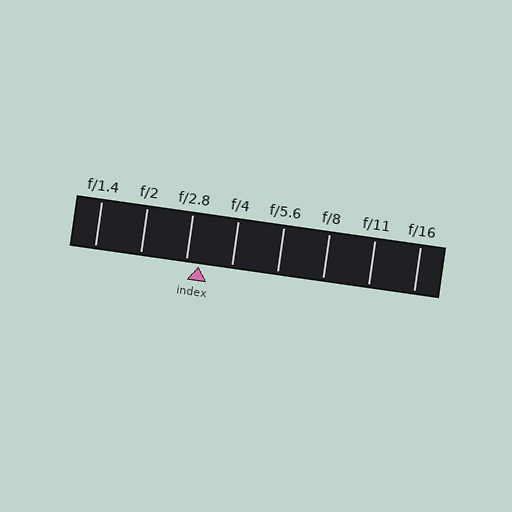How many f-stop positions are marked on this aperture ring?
There are 8 f-stop positions marked.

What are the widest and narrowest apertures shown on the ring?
The widest aperture shown is f/1.4 and the narrowest is f/16.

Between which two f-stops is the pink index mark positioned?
The index mark is between f/2.8 and f/4.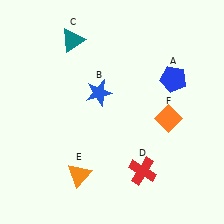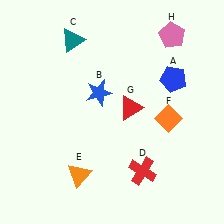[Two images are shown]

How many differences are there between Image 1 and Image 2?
There are 2 differences between the two images.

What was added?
A red triangle (G), a pink pentagon (H) were added in Image 2.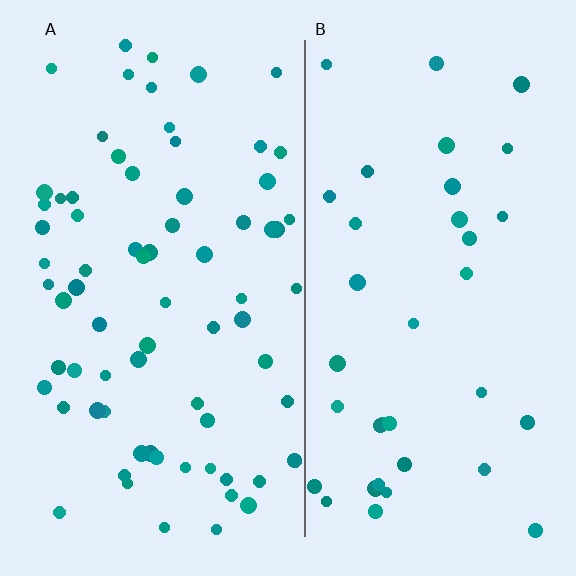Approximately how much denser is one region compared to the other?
Approximately 2.0× — region A over region B.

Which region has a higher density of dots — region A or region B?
A (the left).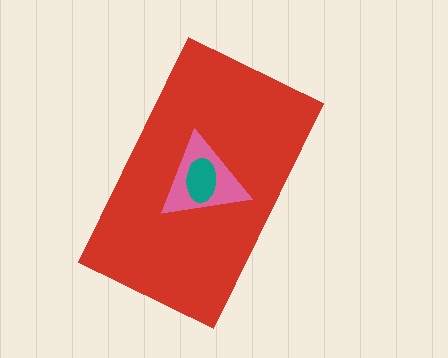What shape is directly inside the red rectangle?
The pink triangle.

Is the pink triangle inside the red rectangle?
Yes.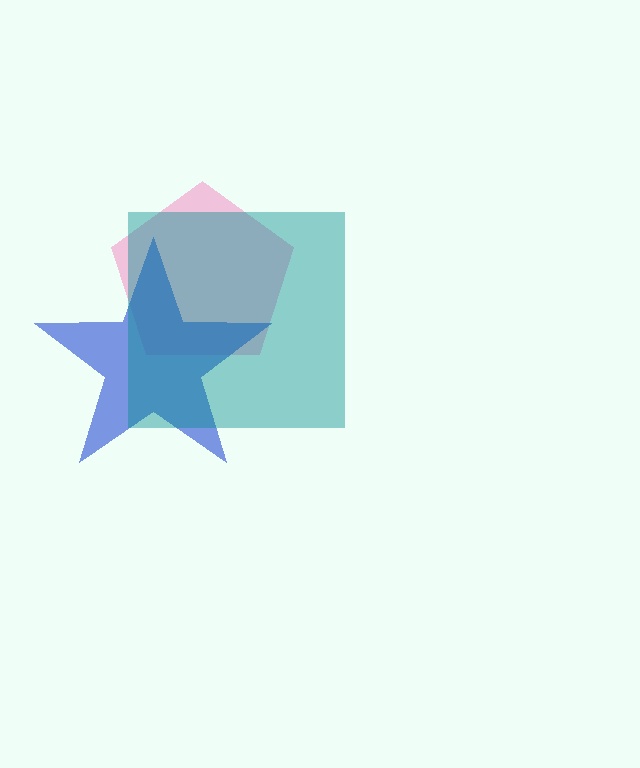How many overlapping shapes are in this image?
There are 3 overlapping shapes in the image.